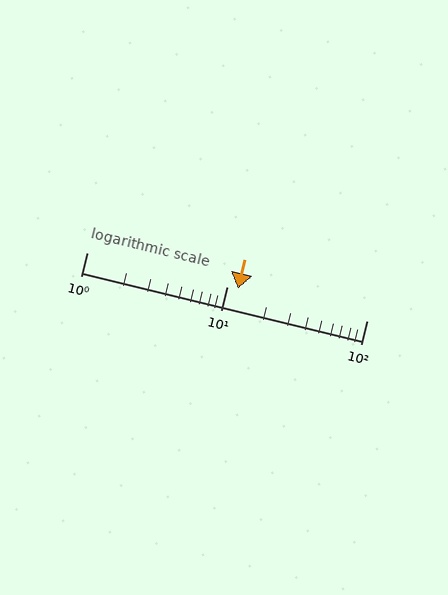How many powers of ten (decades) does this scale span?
The scale spans 2 decades, from 1 to 100.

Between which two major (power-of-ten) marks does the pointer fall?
The pointer is between 10 and 100.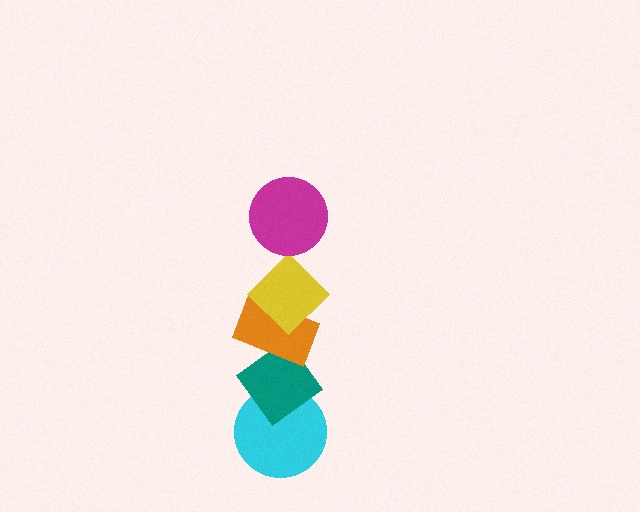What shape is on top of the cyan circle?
The teal diamond is on top of the cyan circle.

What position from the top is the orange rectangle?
The orange rectangle is 3rd from the top.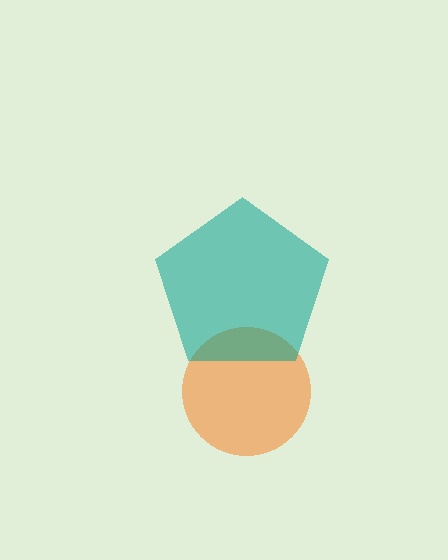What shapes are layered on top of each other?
The layered shapes are: an orange circle, a teal pentagon.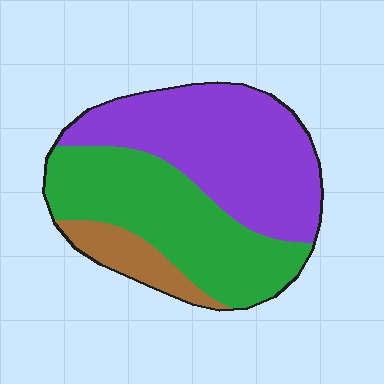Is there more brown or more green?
Green.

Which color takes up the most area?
Purple, at roughly 45%.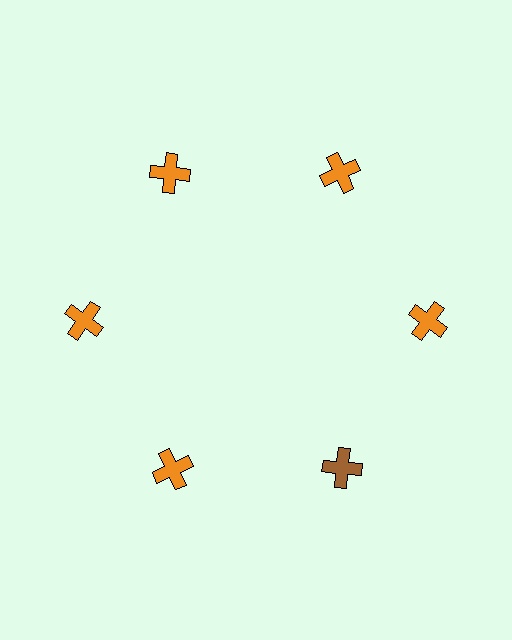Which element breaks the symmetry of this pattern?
The brown cross at roughly the 5 o'clock position breaks the symmetry. All other shapes are orange crosses.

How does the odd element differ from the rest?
It has a different color: brown instead of orange.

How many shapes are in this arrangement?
There are 6 shapes arranged in a ring pattern.